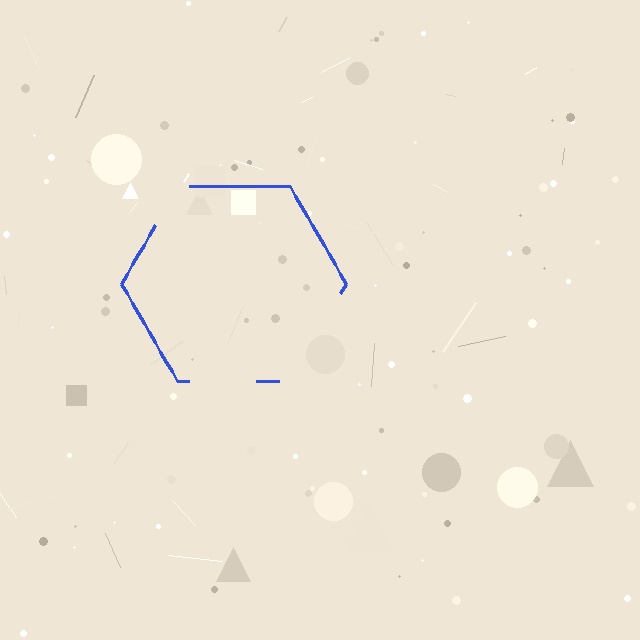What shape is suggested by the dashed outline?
The dashed outline suggests a hexagon.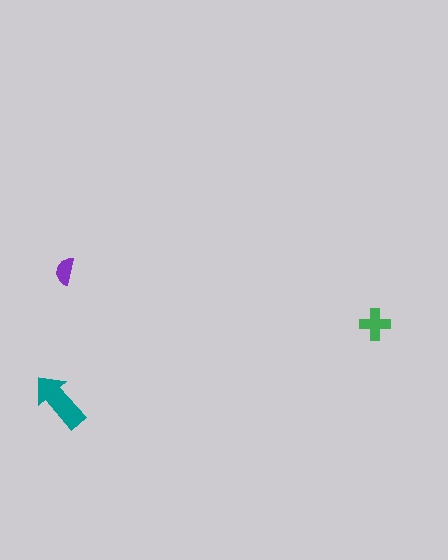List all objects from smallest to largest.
The purple semicircle, the green cross, the teal arrow.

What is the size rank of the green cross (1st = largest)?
2nd.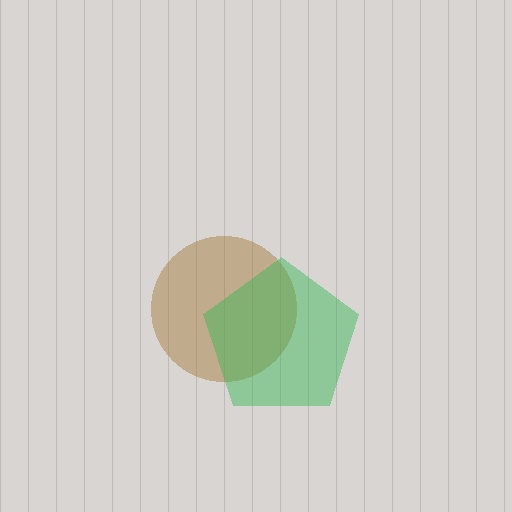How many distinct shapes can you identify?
There are 2 distinct shapes: a brown circle, a green pentagon.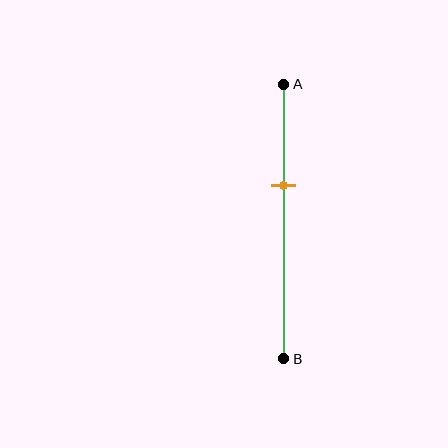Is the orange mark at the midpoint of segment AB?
No, the mark is at about 35% from A, not at the 50% midpoint.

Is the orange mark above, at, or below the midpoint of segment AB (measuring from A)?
The orange mark is above the midpoint of segment AB.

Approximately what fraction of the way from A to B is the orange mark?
The orange mark is approximately 35% of the way from A to B.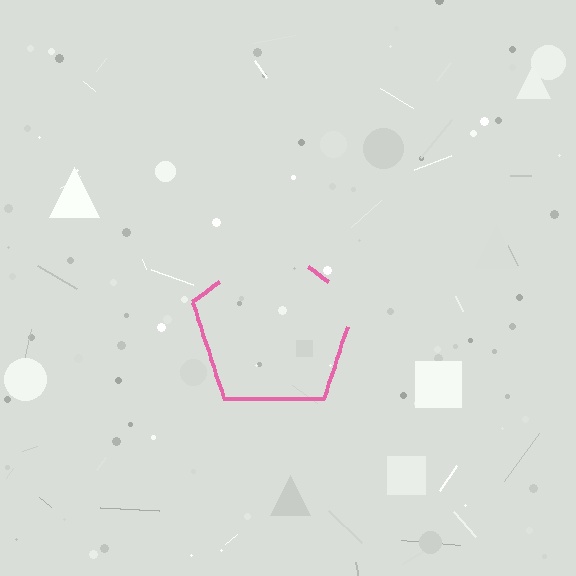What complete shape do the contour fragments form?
The contour fragments form a pentagon.